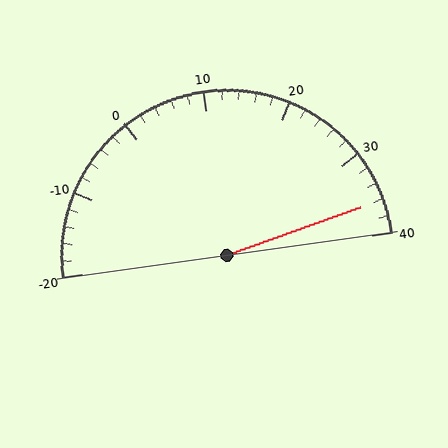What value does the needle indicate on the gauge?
The needle indicates approximately 36.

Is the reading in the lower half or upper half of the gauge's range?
The reading is in the upper half of the range (-20 to 40).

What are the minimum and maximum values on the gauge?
The gauge ranges from -20 to 40.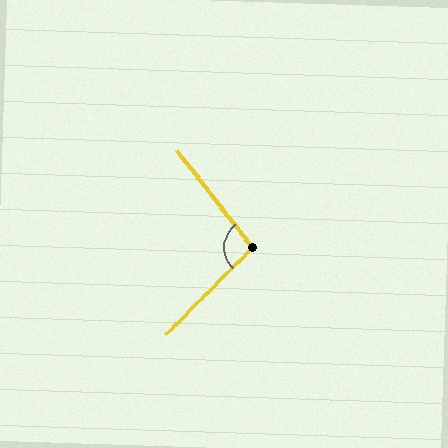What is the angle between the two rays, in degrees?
Approximately 97 degrees.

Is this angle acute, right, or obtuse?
It is obtuse.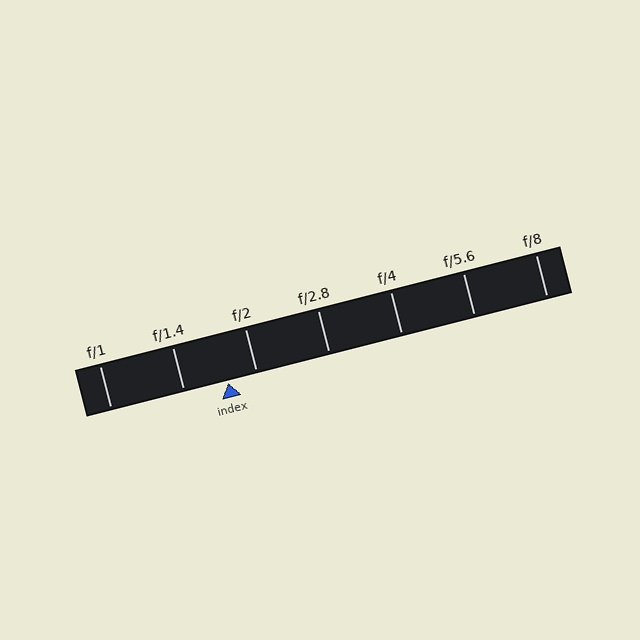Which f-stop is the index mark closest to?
The index mark is closest to f/2.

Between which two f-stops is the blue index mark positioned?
The index mark is between f/1.4 and f/2.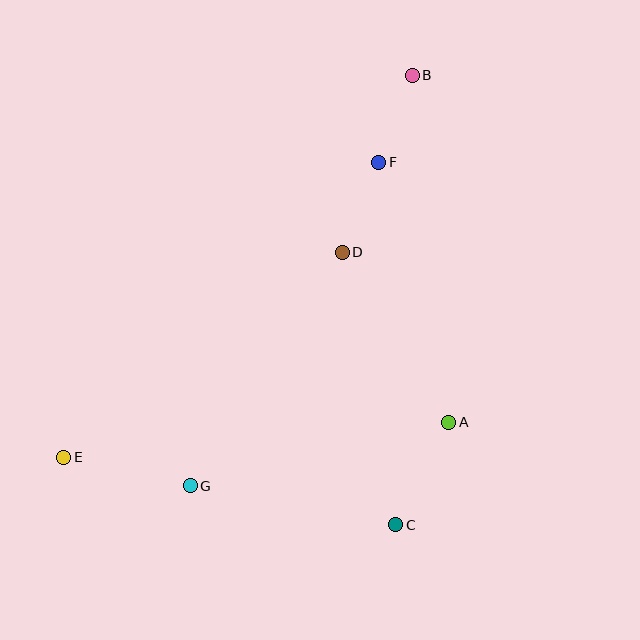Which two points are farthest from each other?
Points B and E are farthest from each other.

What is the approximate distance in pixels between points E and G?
The distance between E and G is approximately 130 pixels.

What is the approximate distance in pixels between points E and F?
The distance between E and F is approximately 432 pixels.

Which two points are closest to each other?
Points B and F are closest to each other.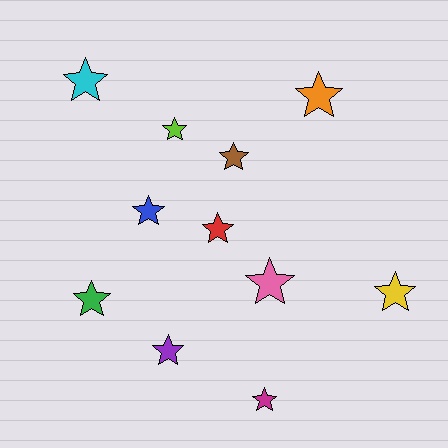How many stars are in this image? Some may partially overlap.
There are 11 stars.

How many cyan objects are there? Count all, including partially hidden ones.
There is 1 cyan object.